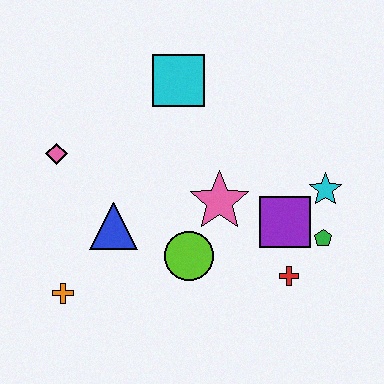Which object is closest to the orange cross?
The blue triangle is closest to the orange cross.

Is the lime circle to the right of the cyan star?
No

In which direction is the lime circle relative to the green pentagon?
The lime circle is to the left of the green pentagon.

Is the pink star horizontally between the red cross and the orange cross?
Yes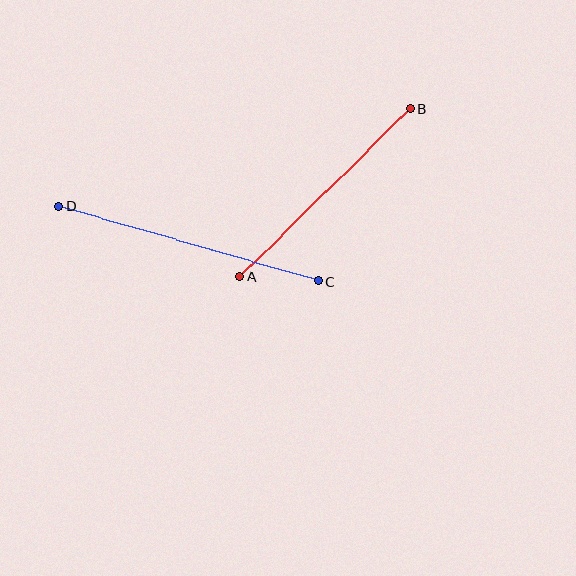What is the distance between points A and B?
The distance is approximately 240 pixels.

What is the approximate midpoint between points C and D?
The midpoint is at approximately (189, 244) pixels.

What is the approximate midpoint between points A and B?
The midpoint is at approximately (325, 193) pixels.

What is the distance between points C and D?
The distance is approximately 270 pixels.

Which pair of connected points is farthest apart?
Points C and D are farthest apart.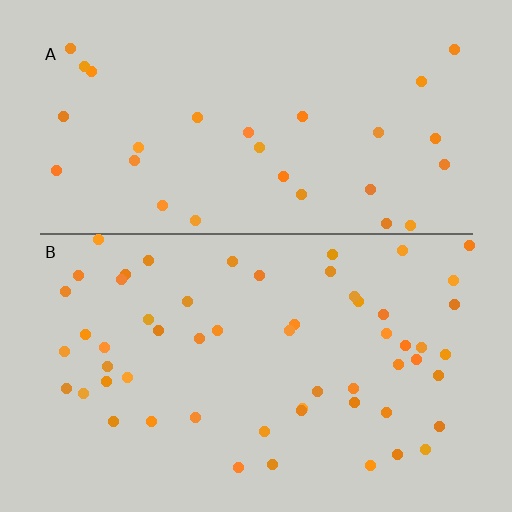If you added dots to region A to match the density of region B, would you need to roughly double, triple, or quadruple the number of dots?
Approximately double.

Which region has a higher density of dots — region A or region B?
B (the bottom).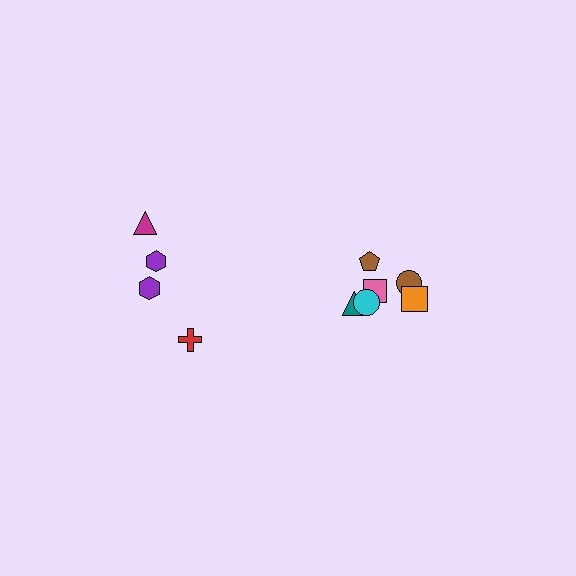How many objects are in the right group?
There are 6 objects.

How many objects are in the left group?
There are 4 objects.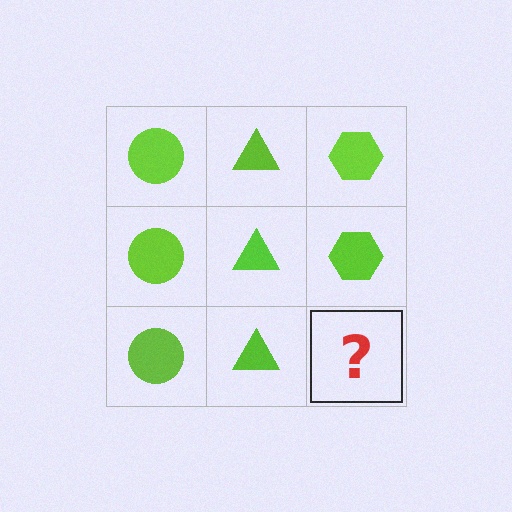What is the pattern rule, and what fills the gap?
The rule is that each column has a consistent shape. The gap should be filled with a lime hexagon.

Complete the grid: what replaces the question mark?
The question mark should be replaced with a lime hexagon.